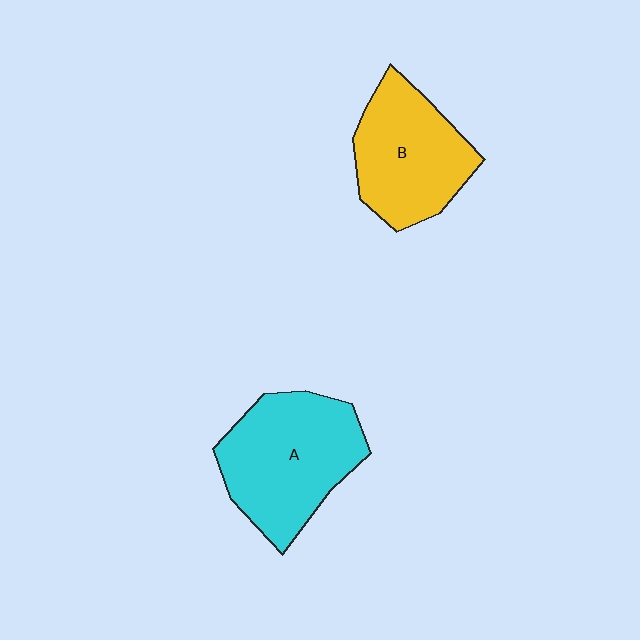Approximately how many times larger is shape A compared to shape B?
Approximately 1.2 times.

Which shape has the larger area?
Shape A (cyan).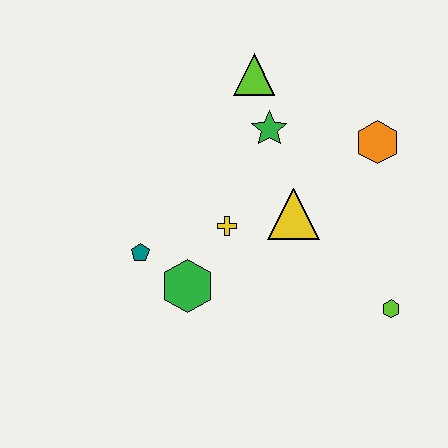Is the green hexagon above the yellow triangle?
No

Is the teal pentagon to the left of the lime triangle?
Yes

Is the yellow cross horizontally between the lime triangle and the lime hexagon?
No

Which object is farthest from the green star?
The lime hexagon is farthest from the green star.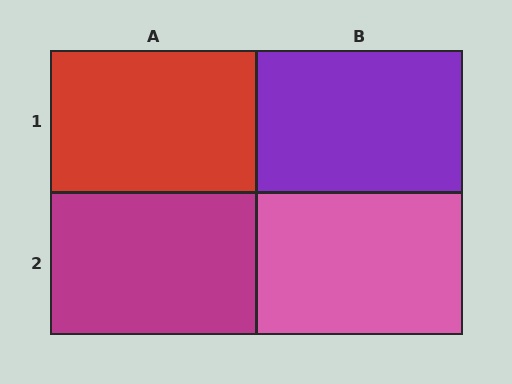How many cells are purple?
1 cell is purple.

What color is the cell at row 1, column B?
Purple.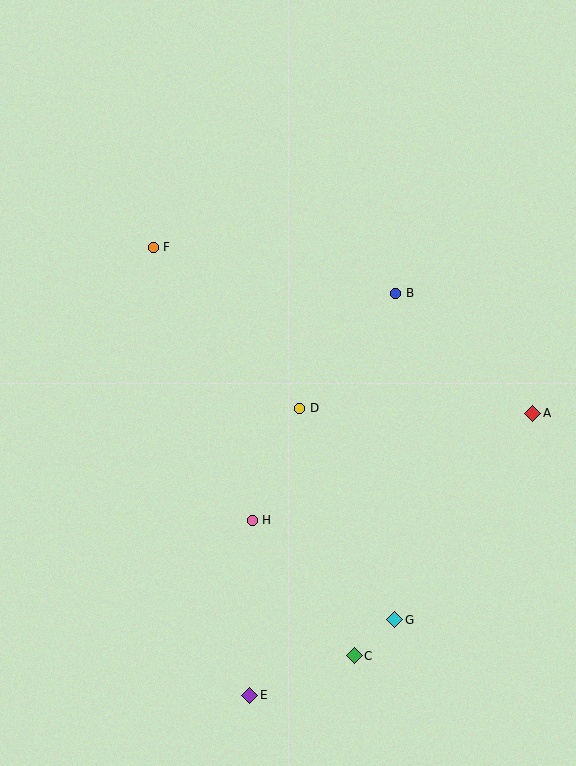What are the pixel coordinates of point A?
Point A is at (533, 413).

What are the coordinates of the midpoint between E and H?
The midpoint between E and H is at (251, 608).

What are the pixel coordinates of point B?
Point B is at (396, 293).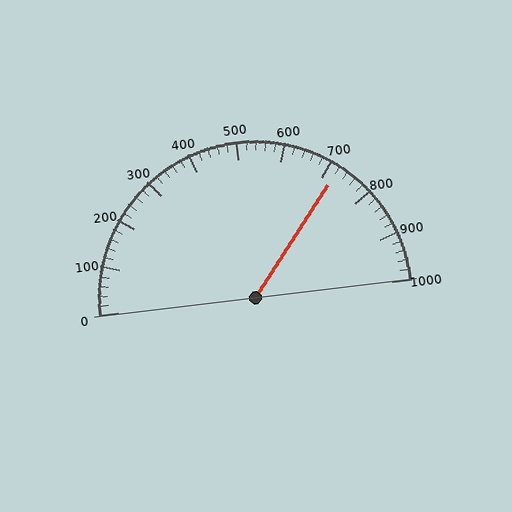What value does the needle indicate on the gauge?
The needle indicates approximately 720.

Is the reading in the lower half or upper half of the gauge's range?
The reading is in the upper half of the range (0 to 1000).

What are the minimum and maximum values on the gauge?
The gauge ranges from 0 to 1000.